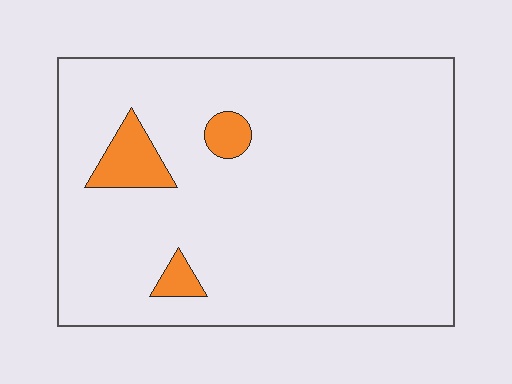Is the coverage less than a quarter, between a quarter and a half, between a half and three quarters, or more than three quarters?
Less than a quarter.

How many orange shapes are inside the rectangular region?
3.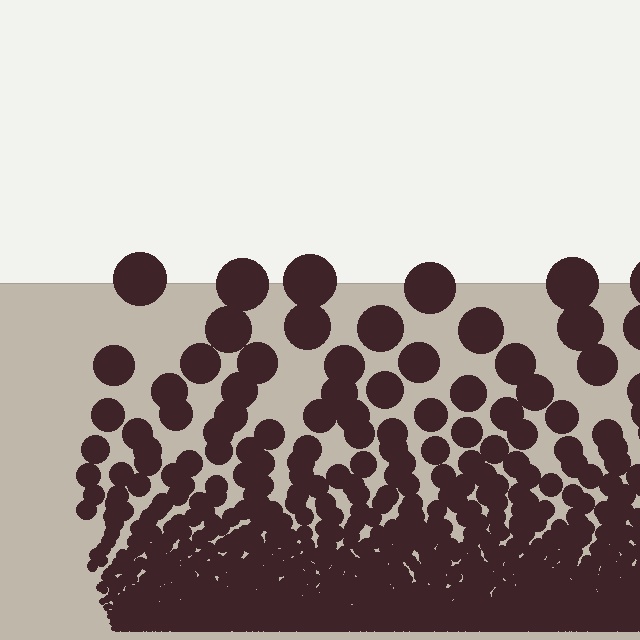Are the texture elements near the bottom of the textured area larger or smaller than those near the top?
Smaller. The gradient is inverted — elements near the bottom are smaller and denser.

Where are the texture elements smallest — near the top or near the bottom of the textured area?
Near the bottom.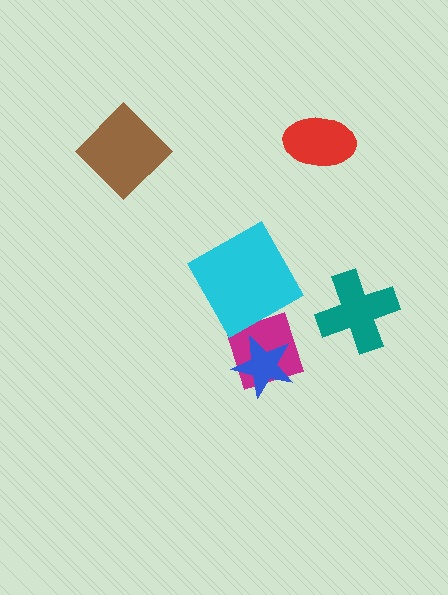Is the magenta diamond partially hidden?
Yes, it is partially covered by another shape.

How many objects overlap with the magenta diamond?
2 objects overlap with the magenta diamond.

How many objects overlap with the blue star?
1 object overlaps with the blue star.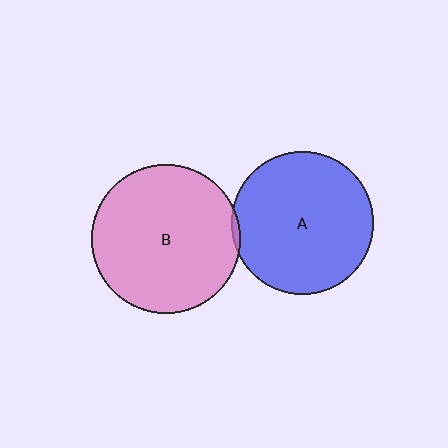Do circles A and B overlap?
Yes.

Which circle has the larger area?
Circle B (pink).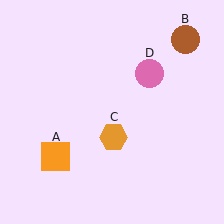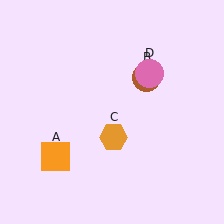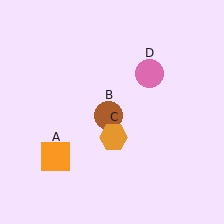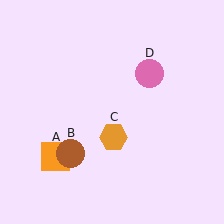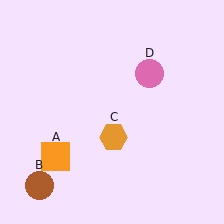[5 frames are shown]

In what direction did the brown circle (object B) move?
The brown circle (object B) moved down and to the left.